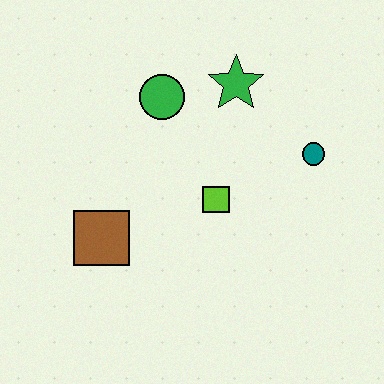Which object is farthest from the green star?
The brown square is farthest from the green star.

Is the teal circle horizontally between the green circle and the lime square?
No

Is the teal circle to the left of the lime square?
No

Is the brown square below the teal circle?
Yes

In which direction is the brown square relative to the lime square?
The brown square is to the left of the lime square.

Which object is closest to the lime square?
The teal circle is closest to the lime square.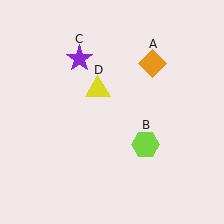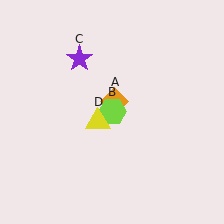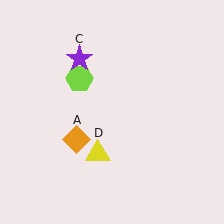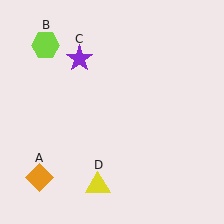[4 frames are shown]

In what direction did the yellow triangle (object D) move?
The yellow triangle (object D) moved down.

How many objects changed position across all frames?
3 objects changed position: orange diamond (object A), lime hexagon (object B), yellow triangle (object D).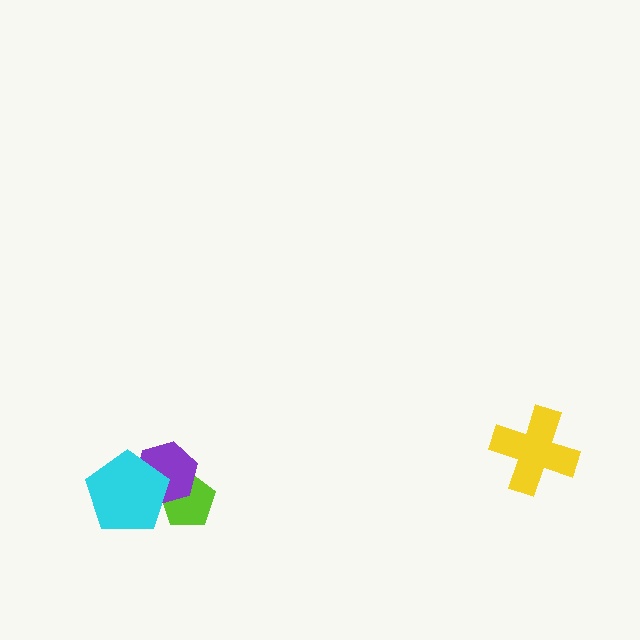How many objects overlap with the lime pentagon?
2 objects overlap with the lime pentagon.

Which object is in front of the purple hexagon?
The cyan pentagon is in front of the purple hexagon.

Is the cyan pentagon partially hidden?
No, no other shape covers it.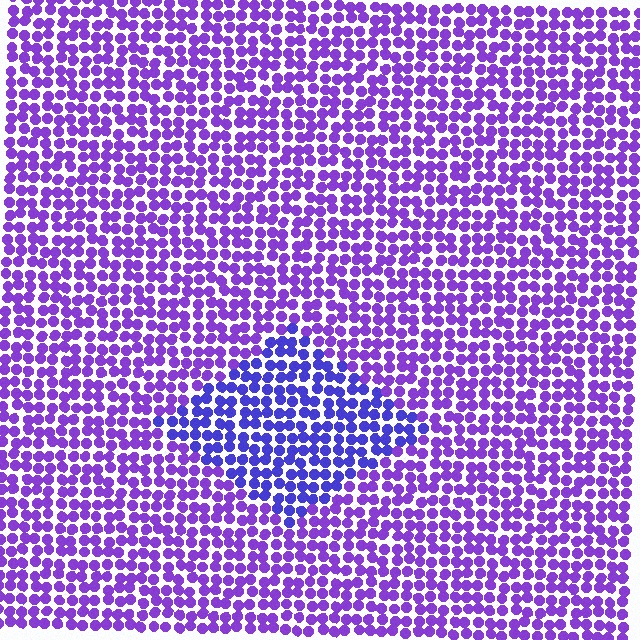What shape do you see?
I see a diamond.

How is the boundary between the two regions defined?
The boundary is defined purely by a slight shift in hue (about 27 degrees). Spacing, size, and orientation are identical on both sides.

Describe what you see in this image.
The image is filled with small purple elements in a uniform arrangement. A diamond-shaped region is visible where the elements are tinted to a slightly different hue, forming a subtle color boundary.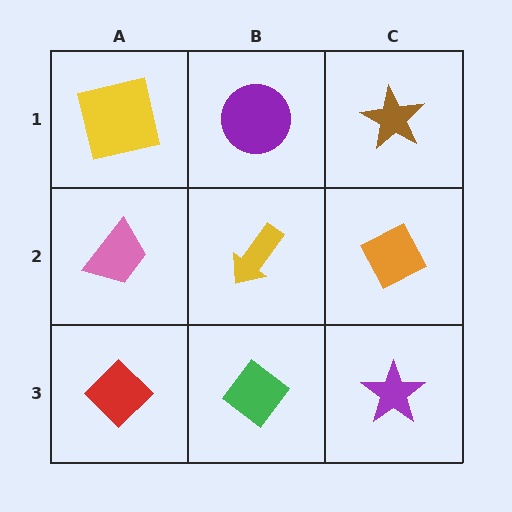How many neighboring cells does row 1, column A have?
2.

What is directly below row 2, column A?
A red diamond.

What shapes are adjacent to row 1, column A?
A pink trapezoid (row 2, column A), a purple circle (row 1, column B).